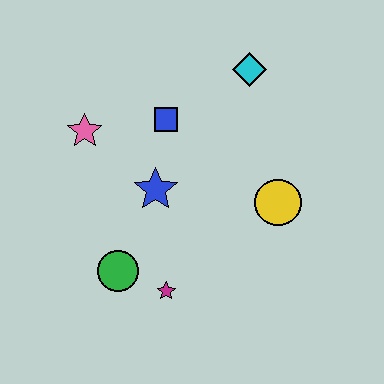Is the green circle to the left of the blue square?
Yes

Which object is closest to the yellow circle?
The blue star is closest to the yellow circle.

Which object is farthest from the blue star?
The cyan diamond is farthest from the blue star.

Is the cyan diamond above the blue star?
Yes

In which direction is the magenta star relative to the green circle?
The magenta star is to the right of the green circle.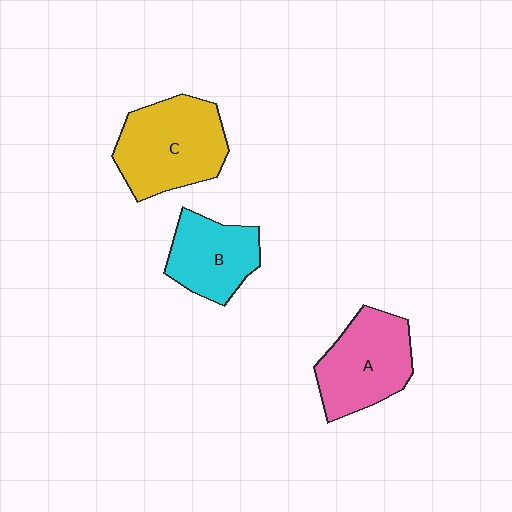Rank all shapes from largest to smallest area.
From largest to smallest: C (yellow), A (pink), B (cyan).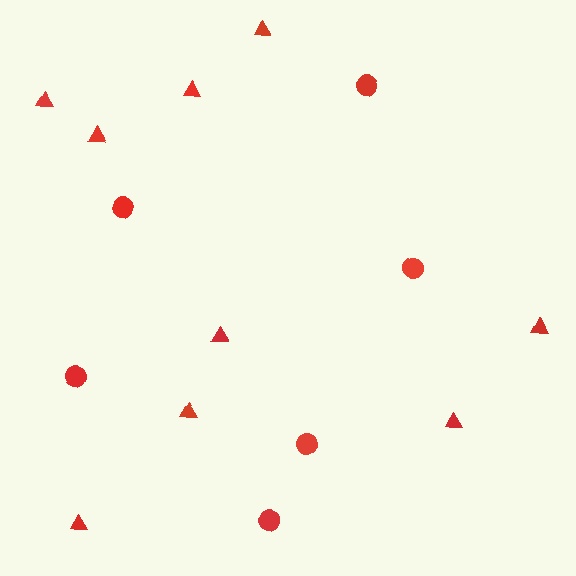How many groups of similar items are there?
There are 2 groups: one group of circles (6) and one group of triangles (9).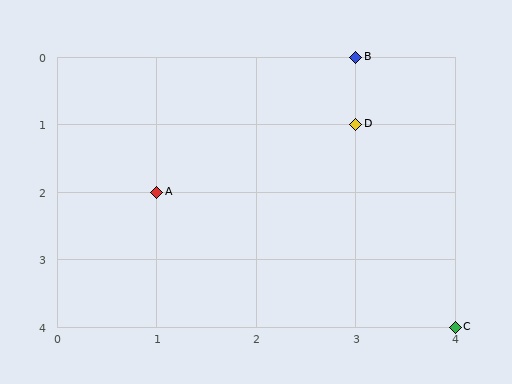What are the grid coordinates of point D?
Point D is at grid coordinates (3, 1).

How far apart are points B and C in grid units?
Points B and C are 1 column and 4 rows apart (about 4.1 grid units diagonally).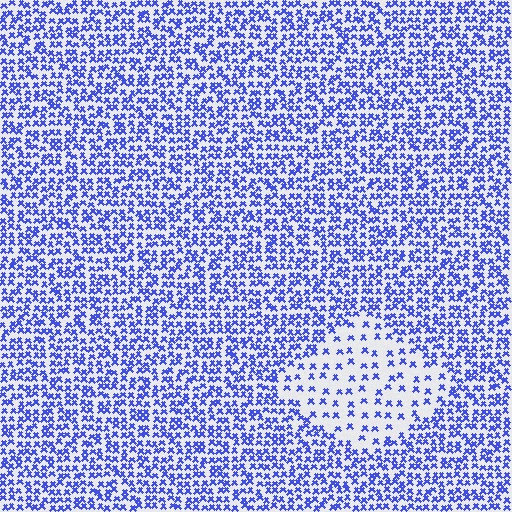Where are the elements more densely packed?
The elements are more densely packed outside the diamond boundary.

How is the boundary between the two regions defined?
The boundary is defined by a change in element density (approximately 2.6x ratio). All elements are the same color, size, and shape.